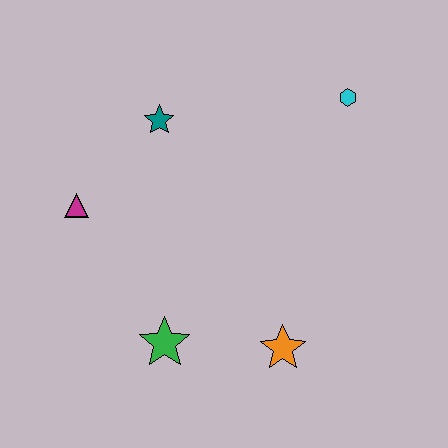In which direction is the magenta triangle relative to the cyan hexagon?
The magenta triangle is to the left of the cyan hexagon.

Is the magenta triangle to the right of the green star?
No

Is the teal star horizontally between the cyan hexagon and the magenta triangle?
Yes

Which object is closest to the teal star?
The magenta triangle is closest to the teal star.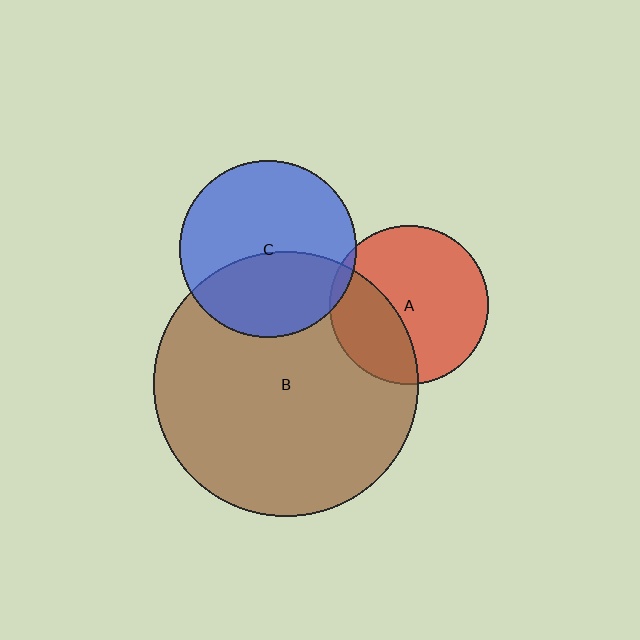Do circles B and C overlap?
Yes.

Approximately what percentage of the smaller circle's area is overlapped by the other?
Approximately 40%.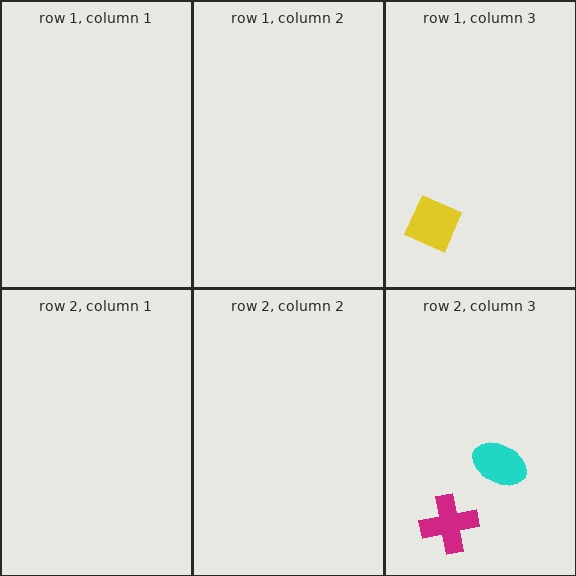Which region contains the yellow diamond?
The row 1, column 3 region.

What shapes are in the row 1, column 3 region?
The yellow diamond.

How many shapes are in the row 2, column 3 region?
2.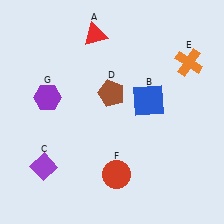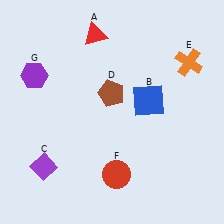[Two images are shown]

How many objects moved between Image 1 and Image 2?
1 object moved between the two images.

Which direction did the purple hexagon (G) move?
The purple hexagon (G) moved up.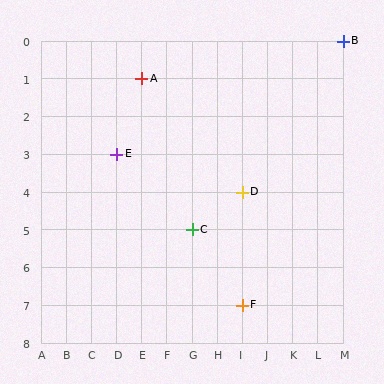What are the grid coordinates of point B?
Point B is at grid coordinates (M, 0).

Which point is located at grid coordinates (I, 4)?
Point D is at (I, 4).